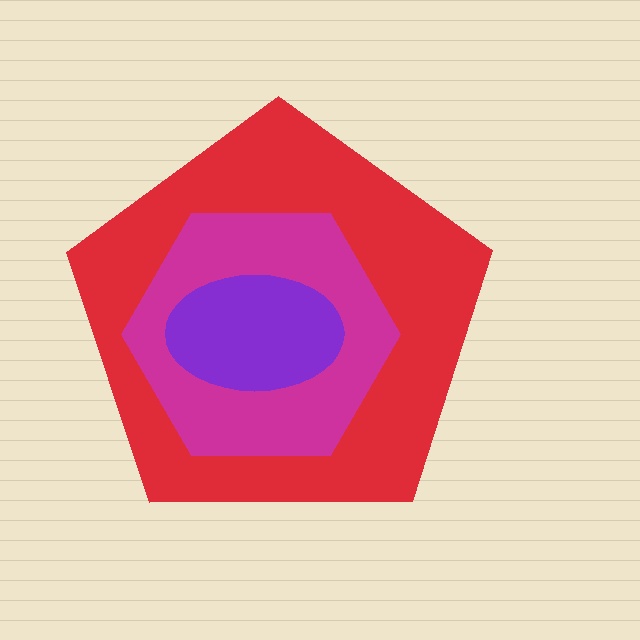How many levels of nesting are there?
3.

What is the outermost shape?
The red pentagon.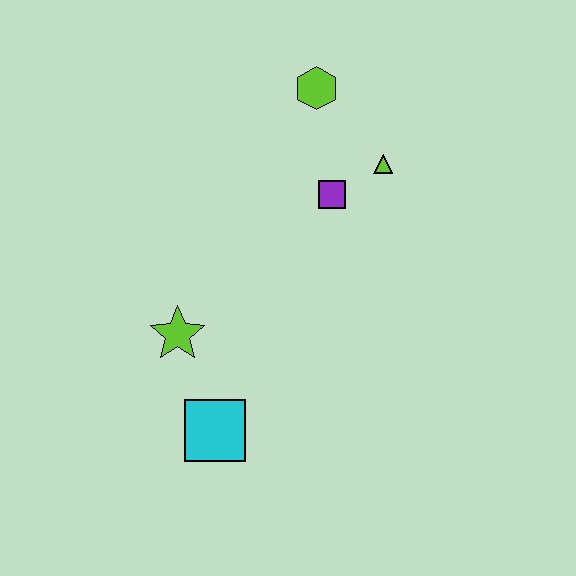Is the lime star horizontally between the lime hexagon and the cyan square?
No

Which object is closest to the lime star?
The cyan square is closest to the lime star.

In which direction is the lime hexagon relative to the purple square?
The lime hexagon is above the purple square.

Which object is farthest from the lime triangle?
The cyan square is farthest from the lime triangle.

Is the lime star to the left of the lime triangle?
Yes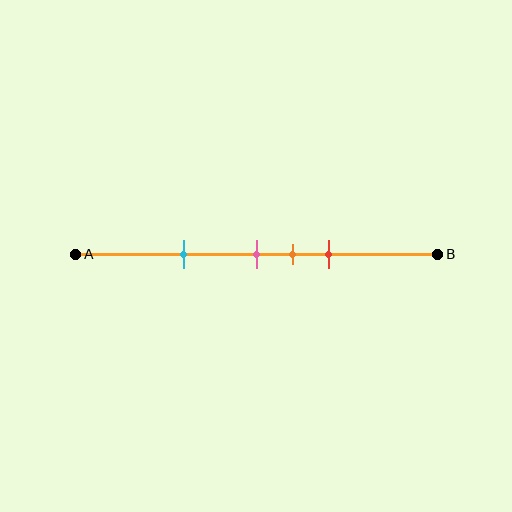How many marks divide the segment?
There are 4 marks dividing the segment.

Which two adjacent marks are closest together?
The pink and orange marks are the closest adjacent pair.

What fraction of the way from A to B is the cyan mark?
The cyan mark is approximately 30% (0.3) of the way from A to B.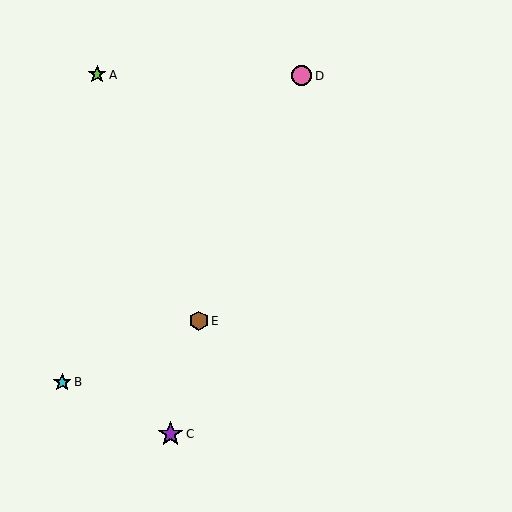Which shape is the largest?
The purple star (labeled C) is the largest.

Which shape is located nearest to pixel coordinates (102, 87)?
The lime star (labeled A) at (97, 75) is nearest to that location.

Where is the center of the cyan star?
The center of the cyan star is at (62, 382).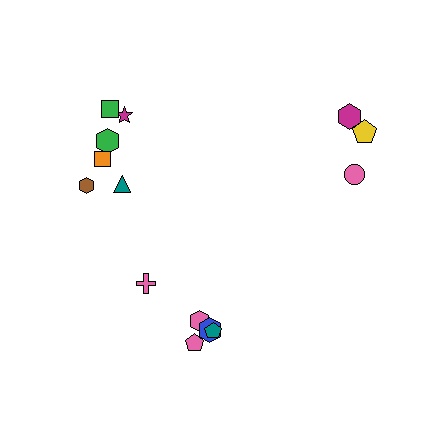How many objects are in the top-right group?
There are 3 objects.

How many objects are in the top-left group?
There are 6 objects.